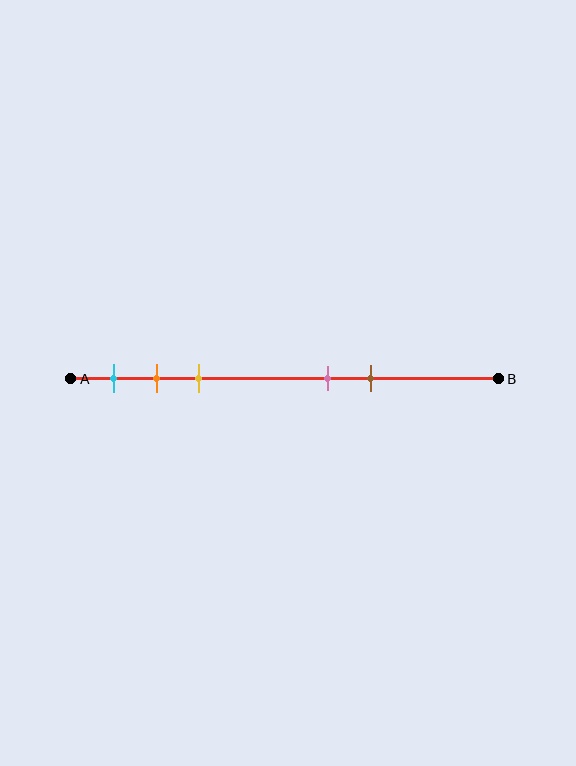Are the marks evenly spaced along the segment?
No, the marks are not evenly spaced.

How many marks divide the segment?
There are 5 marks dividing the segment.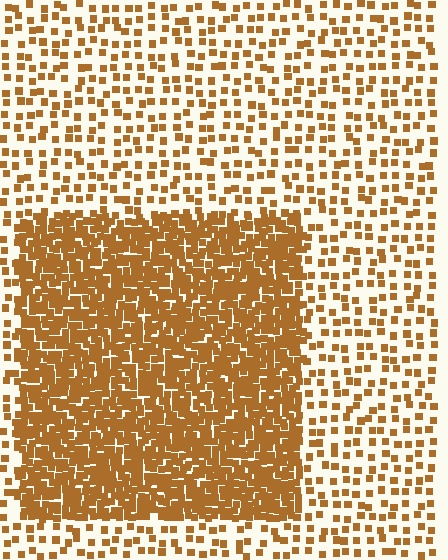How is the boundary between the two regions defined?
The boundary is defined by a change in element density (approximately 3.1x ratio). All elements are the same color, size, and shape.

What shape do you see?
I see a rectangle.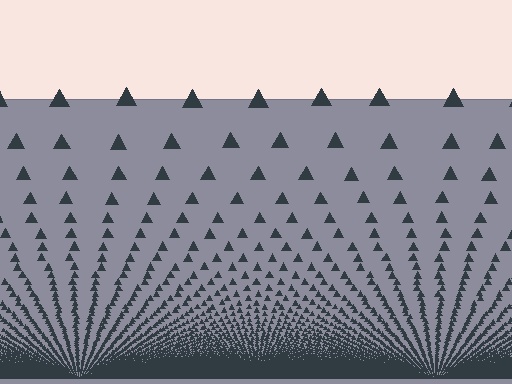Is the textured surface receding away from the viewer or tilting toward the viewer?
The surface appears to tilt toward the viewer. Texture elements get larger and sparser toward the top.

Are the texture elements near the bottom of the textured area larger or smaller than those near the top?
Smaller. The gradient is inverted — elements near the bottom are smaller and denser.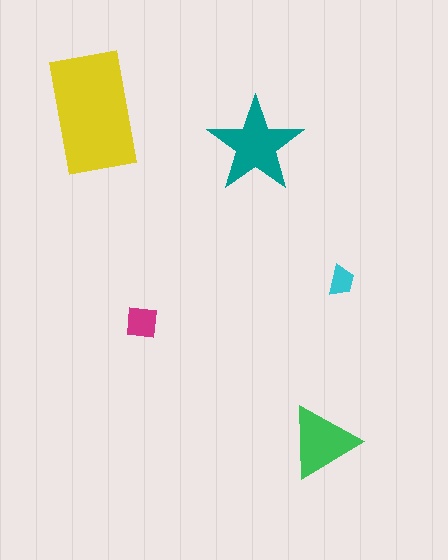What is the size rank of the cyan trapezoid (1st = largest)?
5th.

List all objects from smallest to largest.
The cyan trapezoid, the magenta square, the green triangle, the teal star, the yellow rectangle.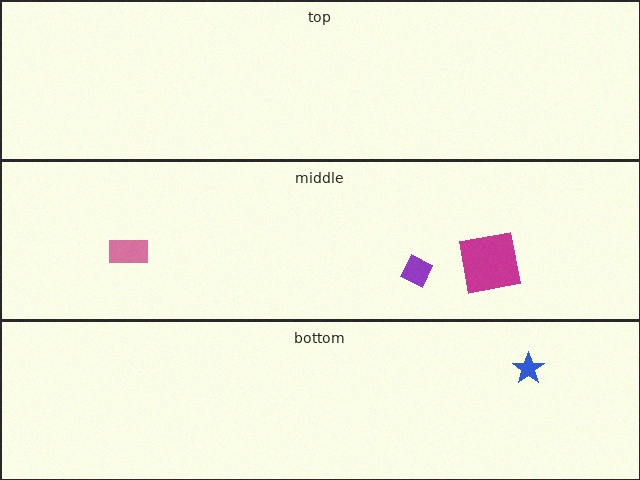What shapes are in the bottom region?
The blue star.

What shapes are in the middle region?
The purple diamond, the magenta square, the pink rectangle.